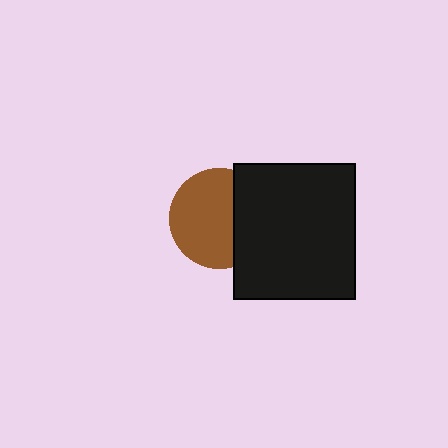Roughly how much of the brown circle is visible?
Most of it is visible (roughly 67%).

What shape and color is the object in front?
The object in front is a black rectangle.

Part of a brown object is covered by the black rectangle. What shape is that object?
It is a circle.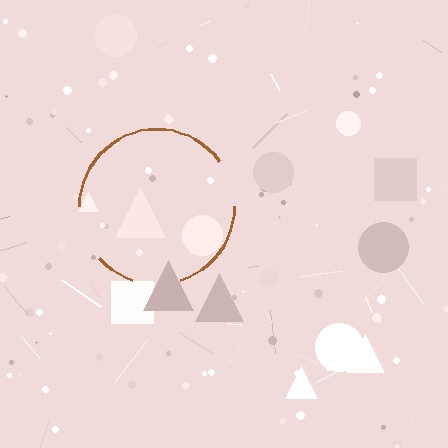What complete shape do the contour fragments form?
The contour fragments form a circle.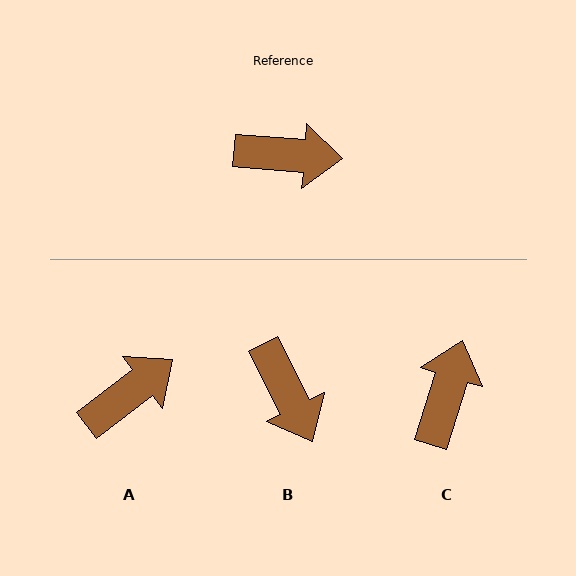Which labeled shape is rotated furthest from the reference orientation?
C, about 77 degrees away.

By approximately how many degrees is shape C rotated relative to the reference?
Approximately 77 degrees counter-clockwise.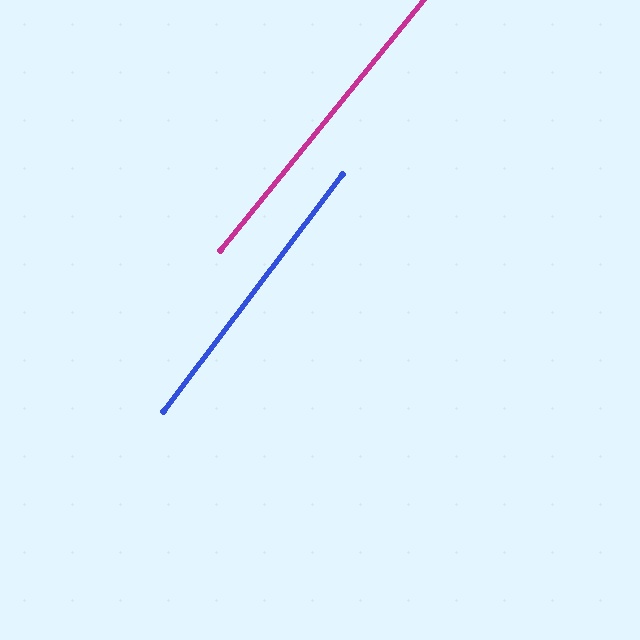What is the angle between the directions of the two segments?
Approximately 2 degrees.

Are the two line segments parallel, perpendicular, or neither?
Parallel — their directions differ by only 1.8°.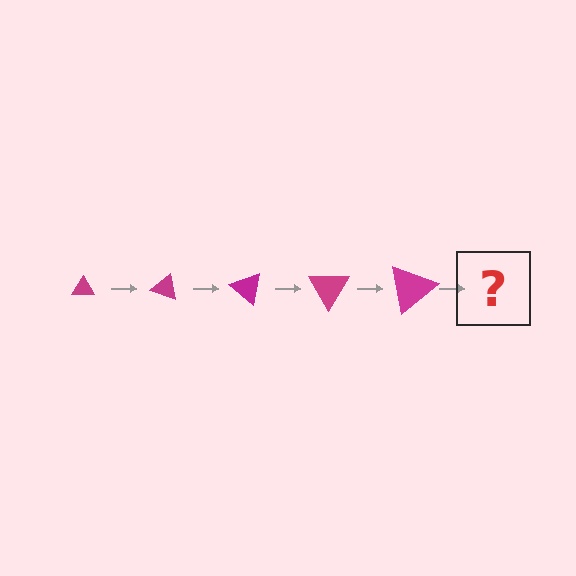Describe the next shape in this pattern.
It should be a triangle, larger than the previous one and rotated 100 degrees from the start.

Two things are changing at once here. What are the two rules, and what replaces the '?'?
The two rules are that the triangle grows larger each step and it rotates 20 degrees each step. The '?' should be a triangle, larger than the previous one and rotated 100 degrees from the start.